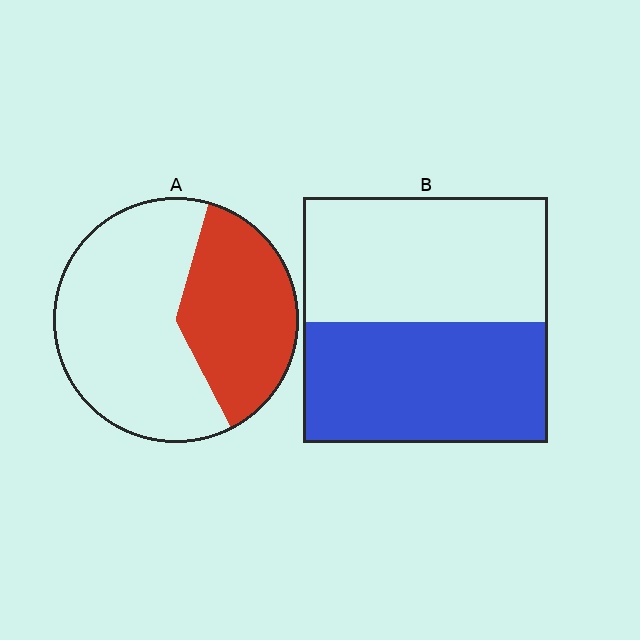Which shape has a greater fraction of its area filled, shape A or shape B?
Shape B.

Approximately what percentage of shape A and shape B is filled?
A is approximately 40% and B is approximately 50%.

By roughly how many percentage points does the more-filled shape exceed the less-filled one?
By roughly 10 percentage points (B over A).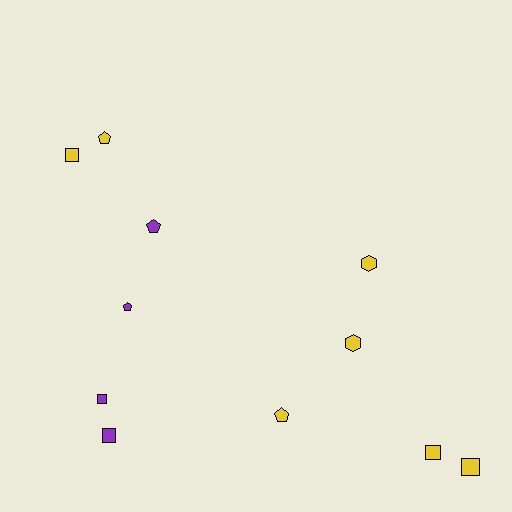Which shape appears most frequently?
Square, with 5 objects.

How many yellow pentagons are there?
There are 2 yellow pentagons.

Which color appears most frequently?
Yellow, with 7 objects.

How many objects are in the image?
There are 11 objects.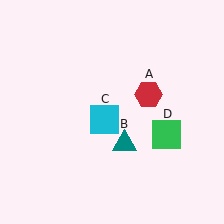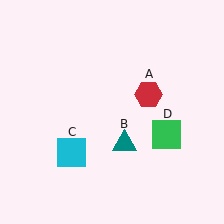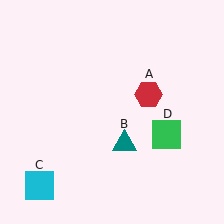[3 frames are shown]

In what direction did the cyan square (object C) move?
The cyan square (object C) moved down and to the left.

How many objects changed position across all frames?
1 object changed position: cyan square (object C).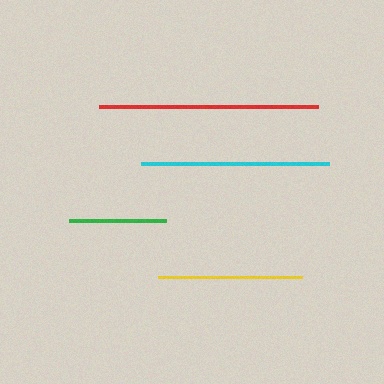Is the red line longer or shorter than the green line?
The red line is longer than the green line.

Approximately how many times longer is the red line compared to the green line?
The red line is approximately 2.3 times the length of the green line.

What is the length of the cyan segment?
The cyan segment is approximately 188 pixels long.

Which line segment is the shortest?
The green line is the shortest at approximately 97 pixels.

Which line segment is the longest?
The red line is the longest at approximately 219 pixels.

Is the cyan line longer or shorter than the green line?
The cyan line is longer than the green line.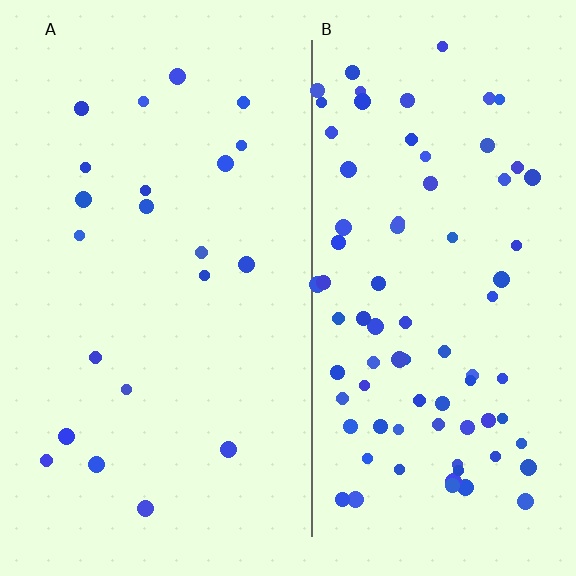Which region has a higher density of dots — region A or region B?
B (the right).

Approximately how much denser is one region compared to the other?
Approximately 3.8× — region B over region A.